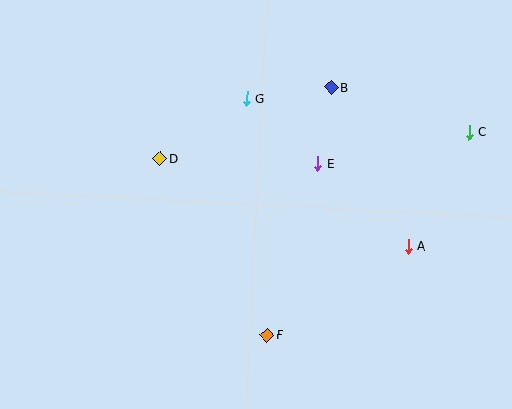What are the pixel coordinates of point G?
Point G is at (247, 98).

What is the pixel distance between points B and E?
The distance between B and E is 77 pixels.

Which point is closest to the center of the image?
Point E at (318, 164) is closest to the center.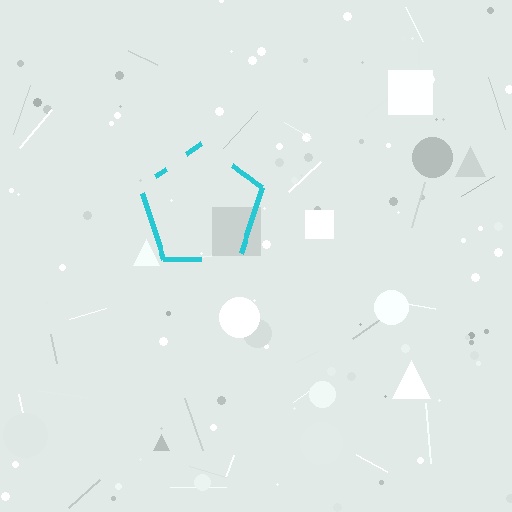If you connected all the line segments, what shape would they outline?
They would outline a pentagon.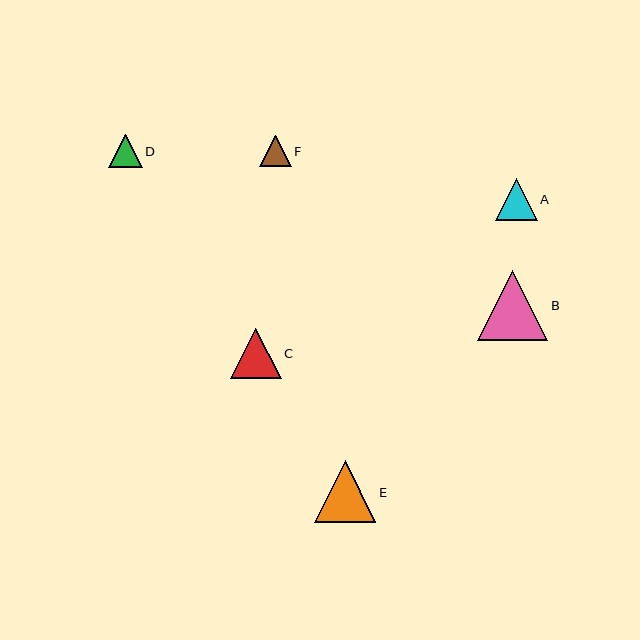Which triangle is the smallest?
Triangle F is the smallest with a size of approximately 31 pixels.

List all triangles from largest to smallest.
From largest to smallest: B, E, C, A, D, F.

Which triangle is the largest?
Triangle B is the largest with a size of approximately 70 pixels.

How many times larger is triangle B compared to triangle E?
Triangle B is approximately 1.1 times the size of triangle E.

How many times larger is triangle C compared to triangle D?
Triangle C is approximately 1.5 times the size of triangle D.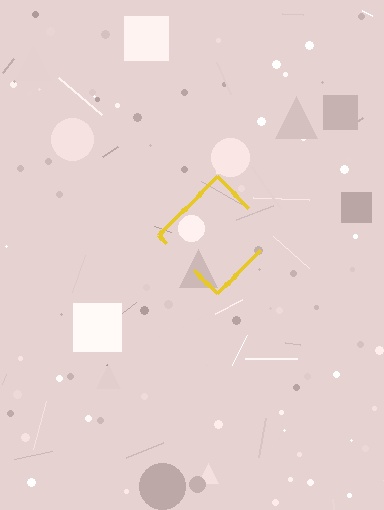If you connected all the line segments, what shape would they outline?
They would outline a diamond.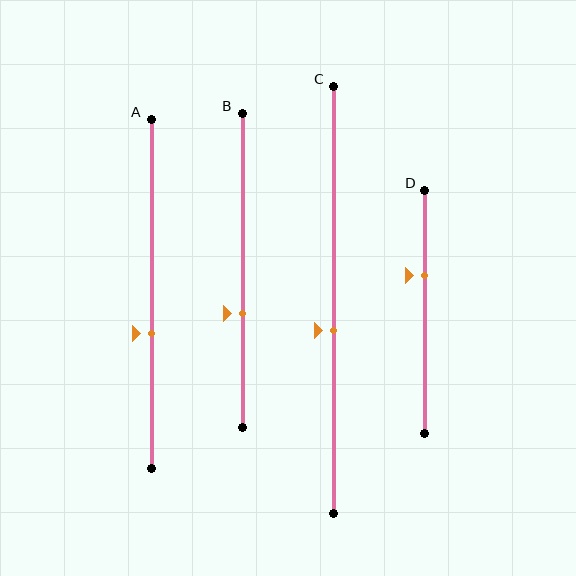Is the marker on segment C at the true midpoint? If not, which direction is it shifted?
No, the marker on segment C is shifted downward by about 7% of the segment length.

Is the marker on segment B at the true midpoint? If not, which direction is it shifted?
No, the marker on segment B is shifted downward by about 14% of the segment length.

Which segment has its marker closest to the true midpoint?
Segment C has its marker closest to the true midpoint.